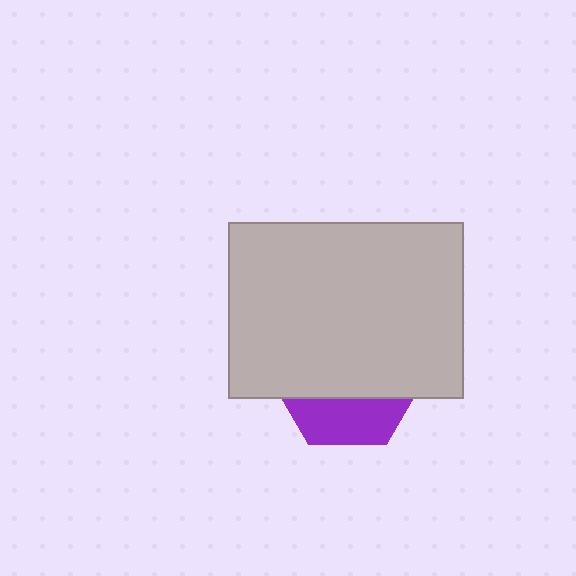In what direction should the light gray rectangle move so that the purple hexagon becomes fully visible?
The light gray rectangle should move up. That is the shortest direction to clear the overlap and leave the purple hexagon fully visible.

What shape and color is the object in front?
The object in front is a light gray rectangle.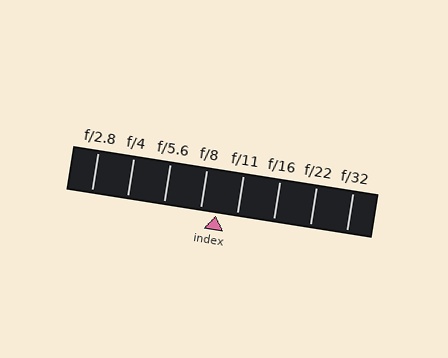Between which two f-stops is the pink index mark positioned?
The index mark is between f/8 and f/11.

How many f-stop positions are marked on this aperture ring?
There are 8 f-stop positions marked.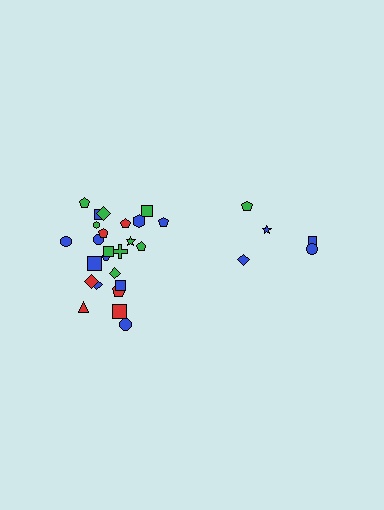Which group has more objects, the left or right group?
The left group.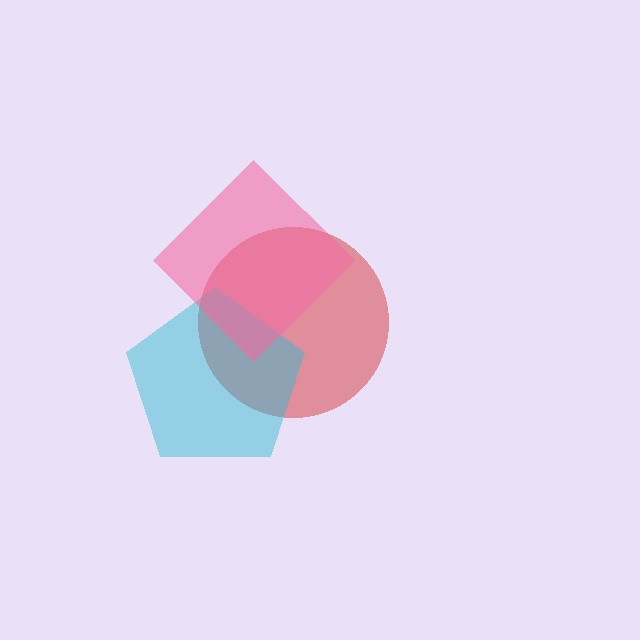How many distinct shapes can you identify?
There are 3 distinct shapes: a red circle, a cyan pentagon, a pink diamond.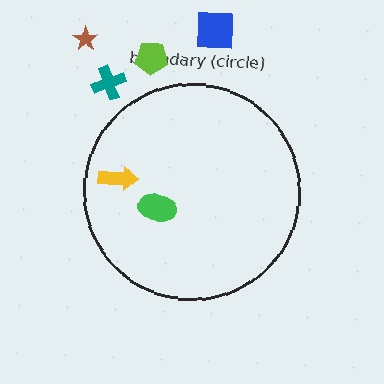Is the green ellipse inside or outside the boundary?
Inside.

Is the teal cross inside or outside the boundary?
Outside.